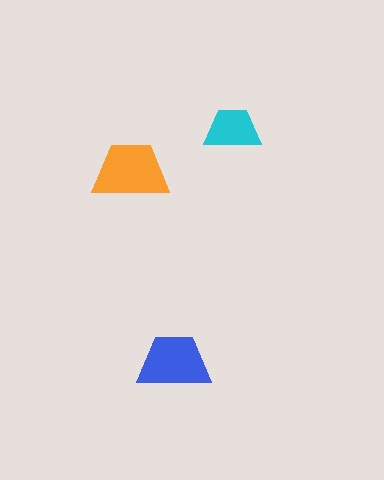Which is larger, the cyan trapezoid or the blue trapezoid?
The blue one.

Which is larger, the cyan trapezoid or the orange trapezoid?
The orange one.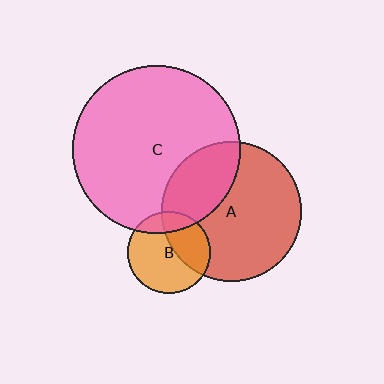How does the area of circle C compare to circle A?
Approximately 1.4 times.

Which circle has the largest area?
Circle C (pink).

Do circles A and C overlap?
Yes.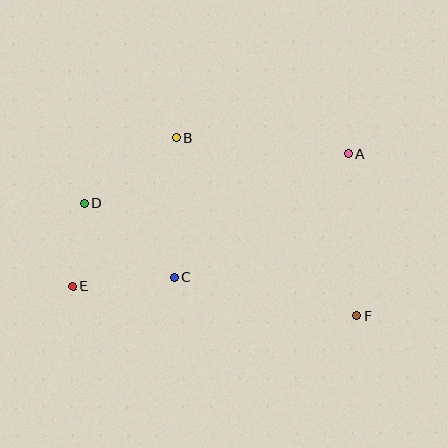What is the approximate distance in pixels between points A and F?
The distance between A and F is approximately 163 pixels.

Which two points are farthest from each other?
Points A and E are farthest from each other.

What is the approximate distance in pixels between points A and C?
The distance between A and C is approximately 214 pixels.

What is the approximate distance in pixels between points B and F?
The distance between B and F is approximately 253 pixels.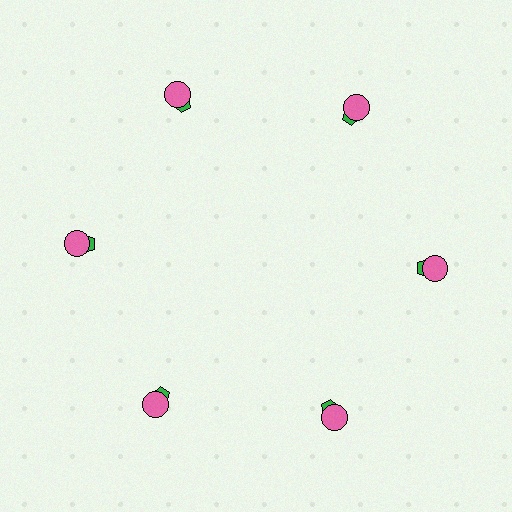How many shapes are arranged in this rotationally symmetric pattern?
There are 12 shapes, arranged in 6 groups of 2.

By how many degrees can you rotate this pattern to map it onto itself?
The pattern maps onto itself every 60 degrees of rotation.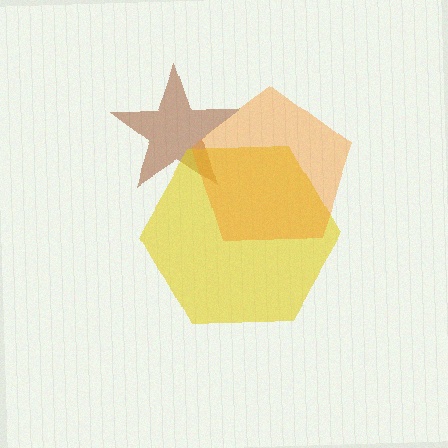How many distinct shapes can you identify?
There are 3 distinct shapes: a brown star, a yellow hexagon, an orange pentagon.